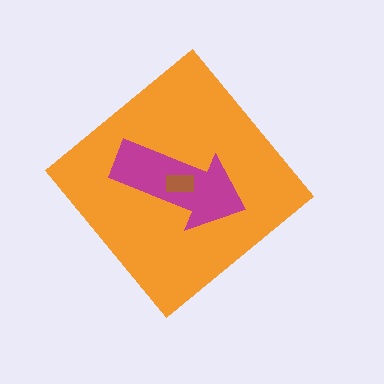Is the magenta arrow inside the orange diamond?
Yes.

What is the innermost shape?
The brown rectangle.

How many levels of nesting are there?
3.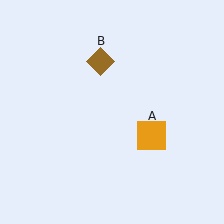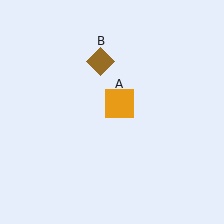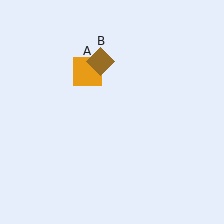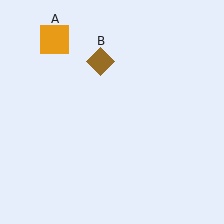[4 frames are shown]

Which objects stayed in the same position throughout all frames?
Brown diamond (object B) remained stationary.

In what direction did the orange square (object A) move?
The orange square (object A) moved up and to the left.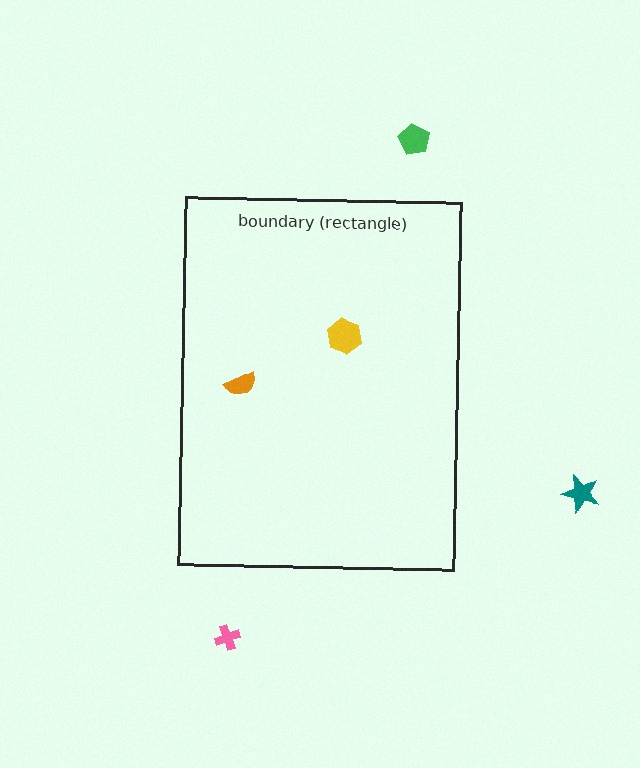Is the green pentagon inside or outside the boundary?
Outside.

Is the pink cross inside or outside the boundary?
Outside.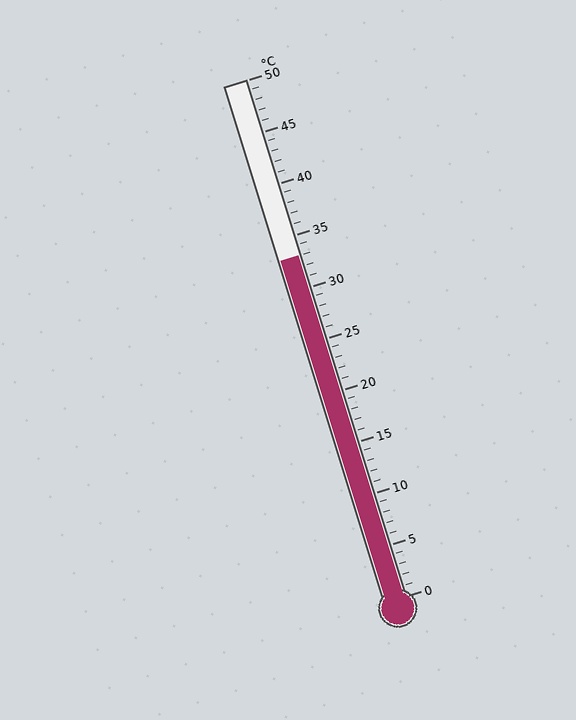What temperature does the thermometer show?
The thermometer shows approximately 33°C.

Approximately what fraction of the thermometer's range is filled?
The thermometer is filled to approximately 65% of its range.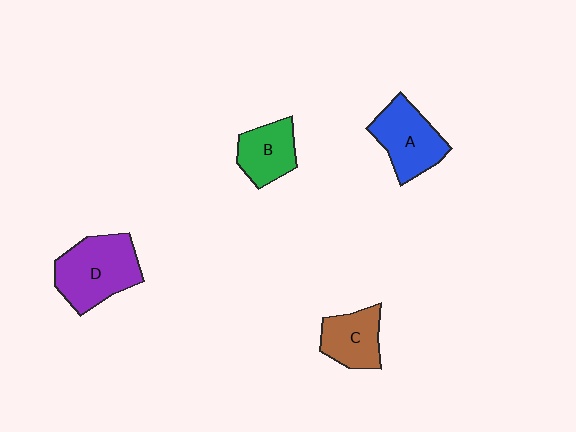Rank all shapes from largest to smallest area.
From largest to smallest: D (purple), A (blue), C (brown), B (green).